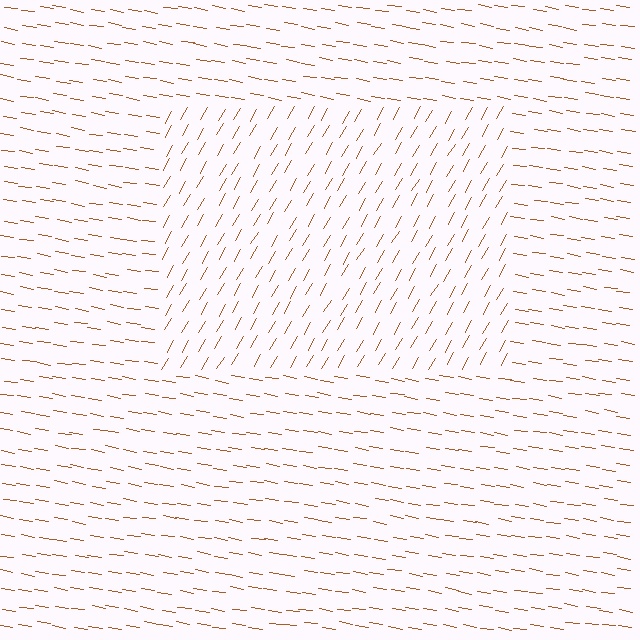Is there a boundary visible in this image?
Yes, there is a texture boundary formed by a change in line orientation.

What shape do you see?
I see a rectangle.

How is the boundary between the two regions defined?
The boundary is defined purely by a change in line orientation (approximately 69 degrees difference). All lines are the same color and thickness.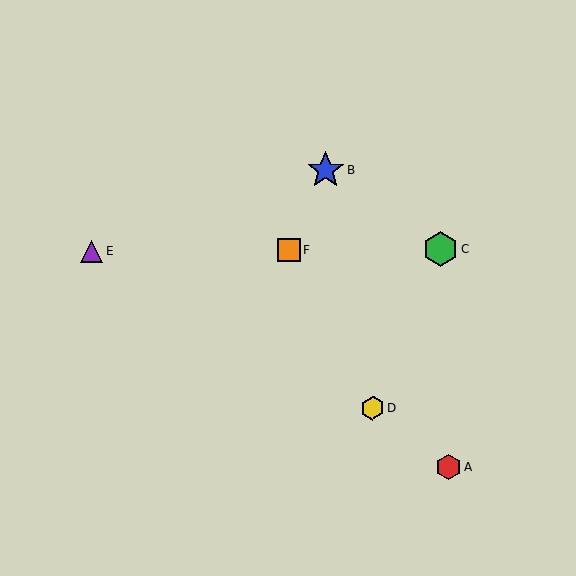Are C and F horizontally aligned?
Yes, both are at y≈249.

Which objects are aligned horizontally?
Objects C, E, F are aligned horizontally.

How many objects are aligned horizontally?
3 objects (C, E, F) are aligned horizontally.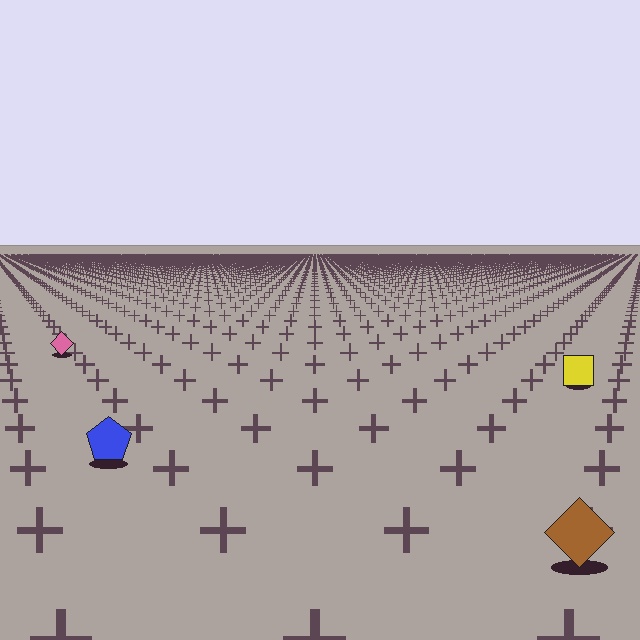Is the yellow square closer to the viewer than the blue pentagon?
No. The blue pentagon is closer — you can tell from the texture gradient: the ground texture is coarser near it.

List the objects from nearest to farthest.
From nearest to farthest: the brown diamond, the blue pentagon, the yellow square, the pink diamond.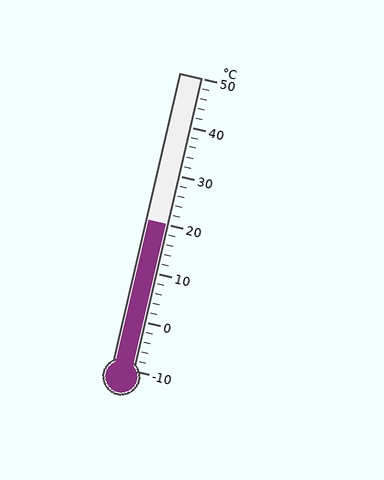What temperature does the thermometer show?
The thermometer shows approximately 20°C.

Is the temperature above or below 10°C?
The temperature is above 10°C.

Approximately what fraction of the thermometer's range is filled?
The thermometer is filled to approximately 50% of its range.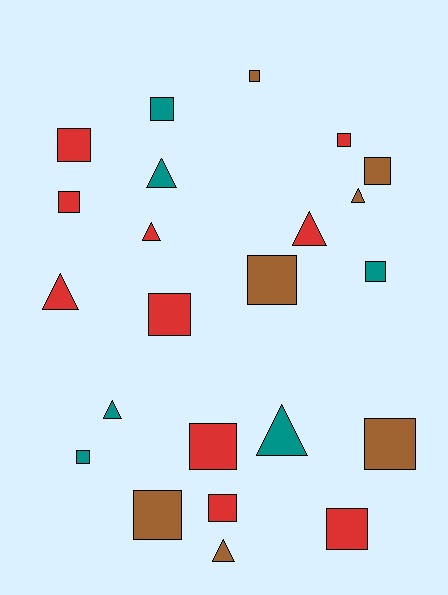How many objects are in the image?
There are 23 objects.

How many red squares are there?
There are 7 red squares.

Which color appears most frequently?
Red, with 10 objects.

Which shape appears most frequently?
Square, with 15 objects.